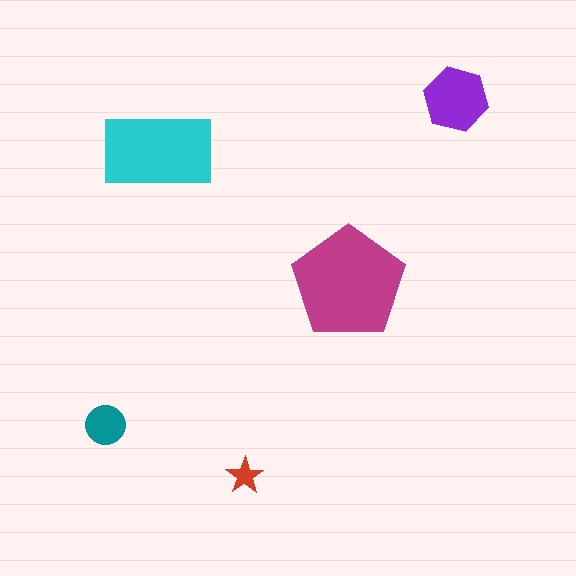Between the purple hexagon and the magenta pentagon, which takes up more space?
The magenta pentagon.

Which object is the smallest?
The red star.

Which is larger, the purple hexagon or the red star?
The purple hexagon.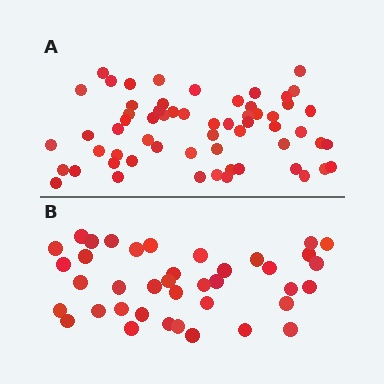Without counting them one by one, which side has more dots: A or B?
Region A (the top region) has more dots.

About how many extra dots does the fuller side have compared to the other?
Region A has approximately 20 more dots than region B.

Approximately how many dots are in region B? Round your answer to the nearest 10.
About 40 dots. (The exact count is 39, which rounds to 40.)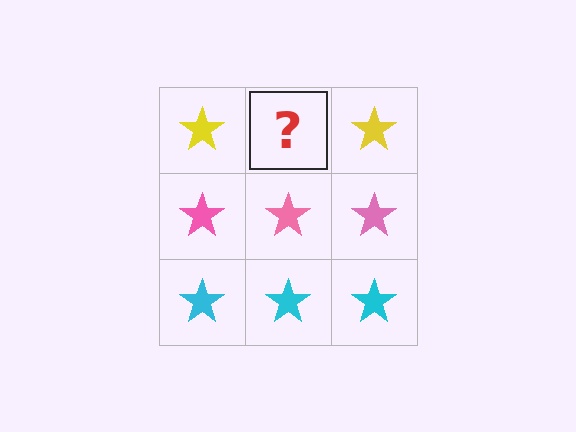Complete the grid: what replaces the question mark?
The question mark should be replaced with a yellow star.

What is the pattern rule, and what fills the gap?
The rule is that each row has a consistent color. The gap should be filled with a yellow star.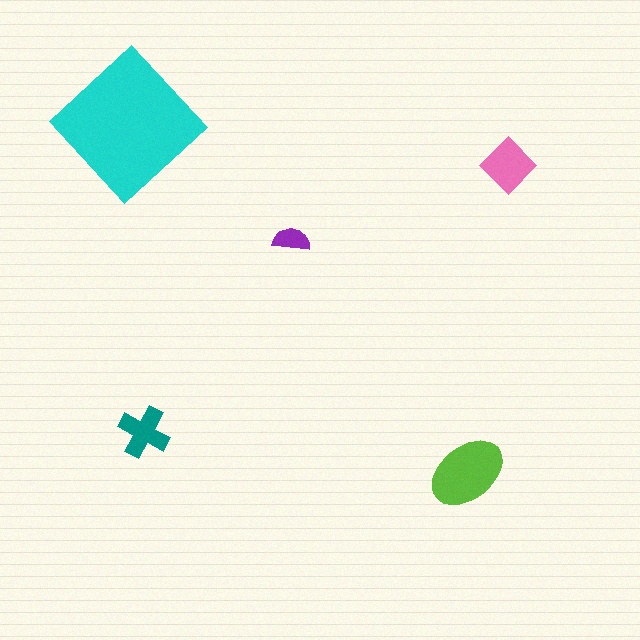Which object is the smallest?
The purple semicircle.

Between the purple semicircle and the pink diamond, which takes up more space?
The pink diamond.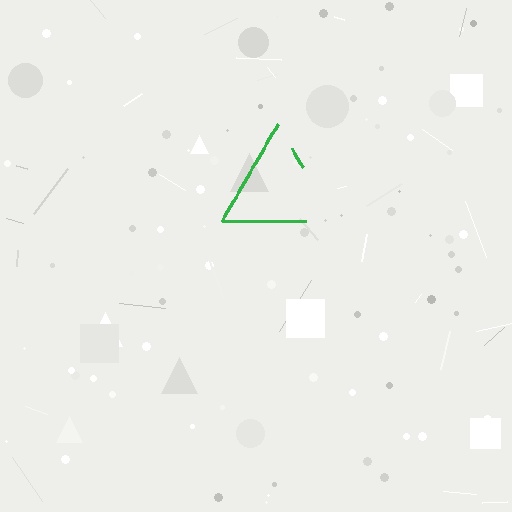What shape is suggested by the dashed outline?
The dashed outline suggests a triangle.